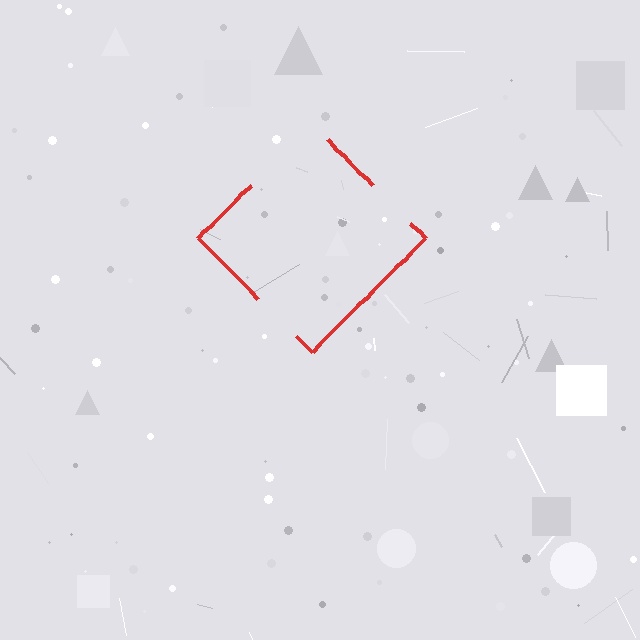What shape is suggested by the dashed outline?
The dashed outline suggests a diamond.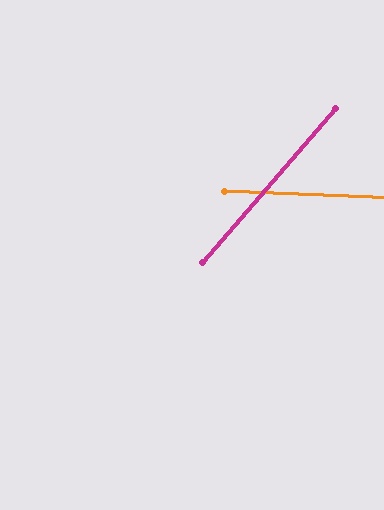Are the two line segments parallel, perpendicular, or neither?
Neither parallel nor perpendicular — they differ by about 52°.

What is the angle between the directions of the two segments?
Approximately 52 degrees.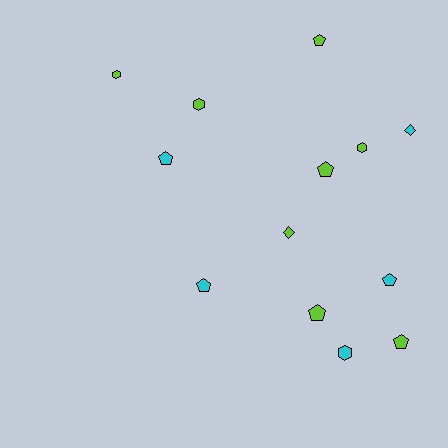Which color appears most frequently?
Lime, with 8 objects.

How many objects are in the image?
There are 13 objects.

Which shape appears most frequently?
Pentagon, with 7 objects.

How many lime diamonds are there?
There is 1 lime diamond.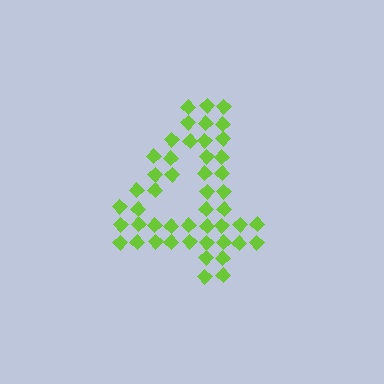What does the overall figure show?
The overall figure shows the digit 4.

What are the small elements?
The small elements are diamonds.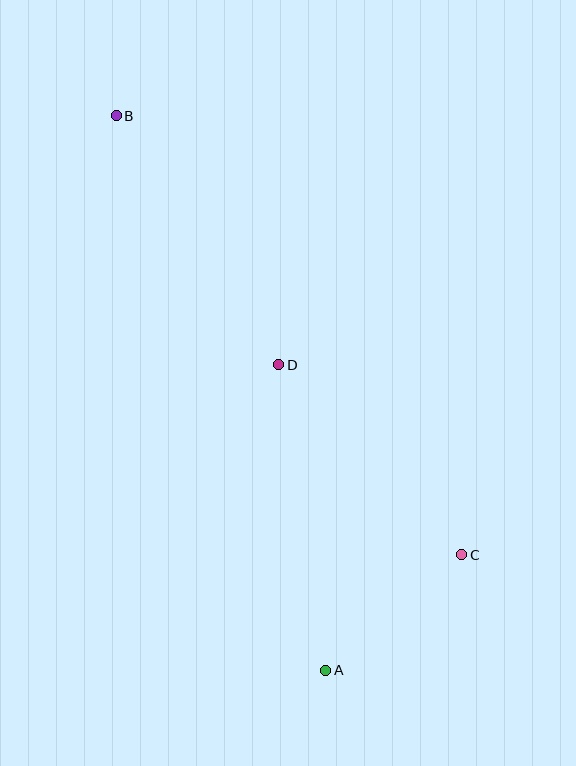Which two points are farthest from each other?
Points A and B are farthest from each other.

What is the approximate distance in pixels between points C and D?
The distance between C and D is approximately 264 pixels.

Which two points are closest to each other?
Points A and C are closest to each other.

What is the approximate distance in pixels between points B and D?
The distance between B and D is approximately 298 pixels.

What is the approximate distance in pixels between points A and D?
The distance between A and D is approximately 309 pixels.